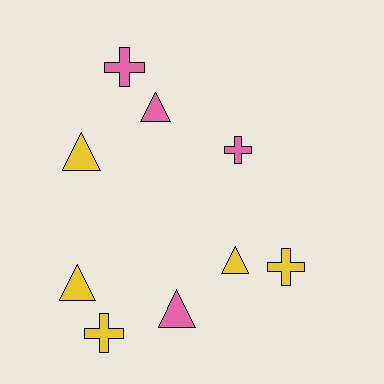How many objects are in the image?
There are 9 objects.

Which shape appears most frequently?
Triangle, with 5 objects.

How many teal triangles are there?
There are no teal triangles.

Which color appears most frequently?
Yellow, with 5 objects.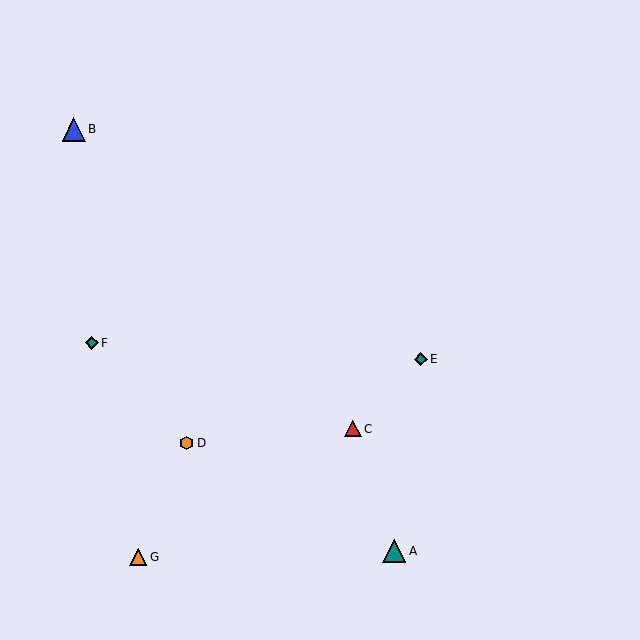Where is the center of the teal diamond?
The center of the teal diamond is at (92, 343).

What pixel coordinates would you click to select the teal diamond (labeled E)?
Click at (421, 359) to select the teal diamond E.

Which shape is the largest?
The teal triangle (labeled A) is the largest.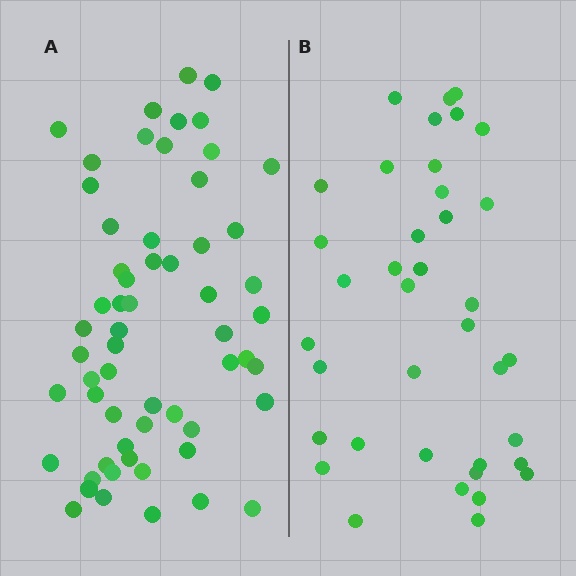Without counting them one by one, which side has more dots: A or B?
Region A (the left region) has more dots.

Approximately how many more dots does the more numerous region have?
Region A has approximately 20 more dots than region B.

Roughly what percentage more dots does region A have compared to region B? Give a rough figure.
About 55% more.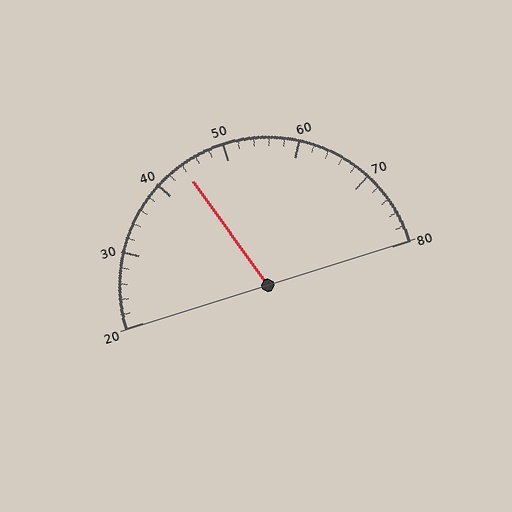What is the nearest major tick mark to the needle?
The nearest major tick mark is 40.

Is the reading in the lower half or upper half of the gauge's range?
The reading is in the lower half of the range (20 to 80).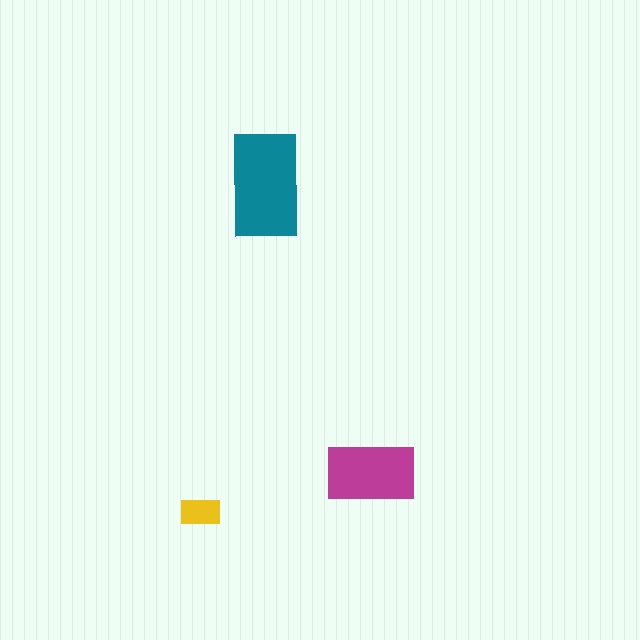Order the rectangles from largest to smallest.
the teal one, the magenta one, the yellow one.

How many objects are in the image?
There are 3 objects in the image.